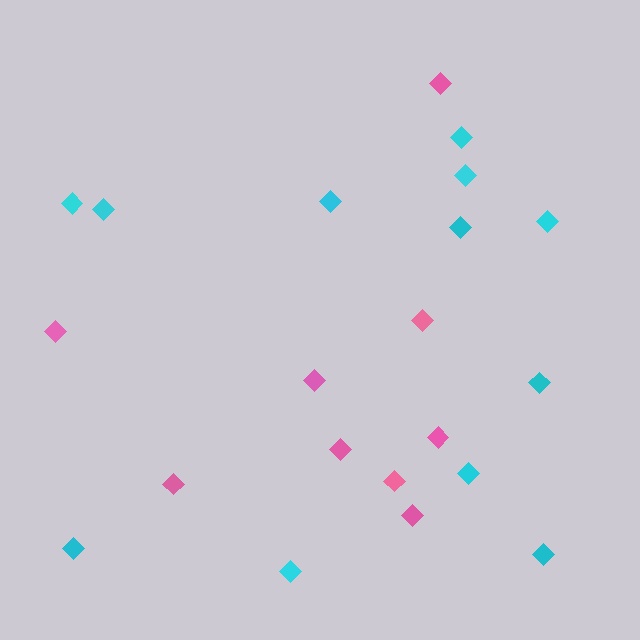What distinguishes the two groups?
There are 2 groups: one group of pink diamonds (9) and one group of cyan diamonds (12).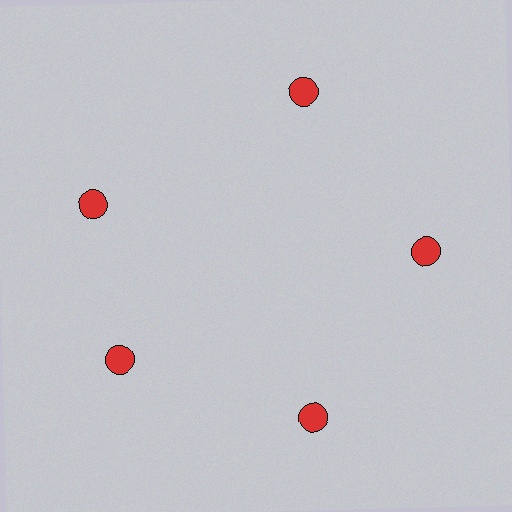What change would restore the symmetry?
The symmetry would be restored by rotating it back into even spacing with its neighbors so that all 5 circles sit at equal angles and equal distance from the center.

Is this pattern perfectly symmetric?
No. The 5 red circles are arranged in a ring, but one element near the 10 o'clock position is rotated out of alignment along the ring, breaking the 5-fold rotational symmetry.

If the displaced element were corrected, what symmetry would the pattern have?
It would have 5-fold rotational symmetry — the pattern would map onto itself every 72 degrees.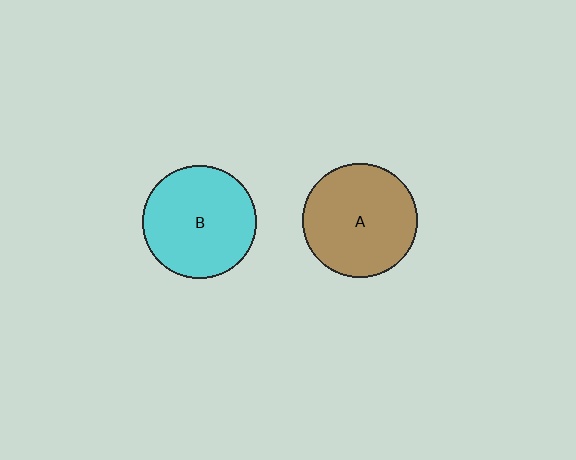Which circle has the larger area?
Circle A (brown).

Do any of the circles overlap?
No, none of the circles overlap.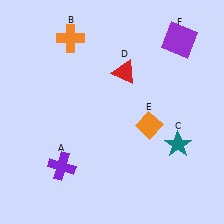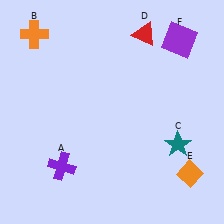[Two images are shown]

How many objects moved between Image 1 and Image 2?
3 objects moved between the two images.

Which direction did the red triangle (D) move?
The red triangle (D) moved up.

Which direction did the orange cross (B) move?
The orange cross (B) moved left.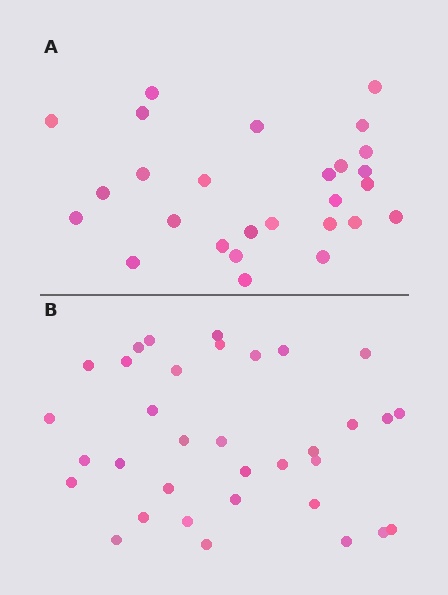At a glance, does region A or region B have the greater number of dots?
Region B (the bottom region) has more dots.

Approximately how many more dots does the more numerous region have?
Region B has roughly 8 or so more dots than region A.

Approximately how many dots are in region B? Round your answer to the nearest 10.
About 30 dots. (The exact count is 34, which rounds to 30.)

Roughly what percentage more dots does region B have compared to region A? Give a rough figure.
About 25% more.